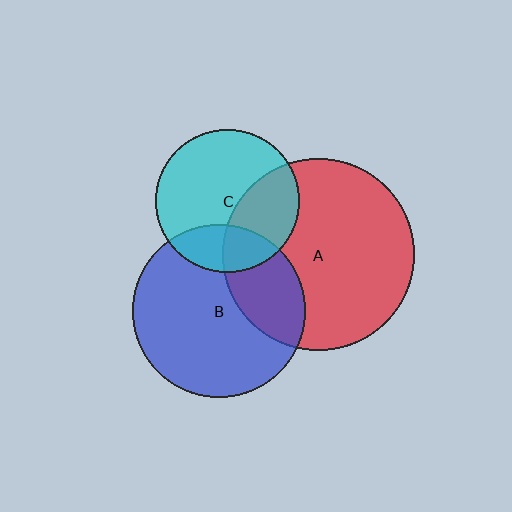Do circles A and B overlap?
Yes.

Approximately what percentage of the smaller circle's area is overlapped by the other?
Approximately 30%.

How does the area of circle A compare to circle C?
Approximately 1.8 times.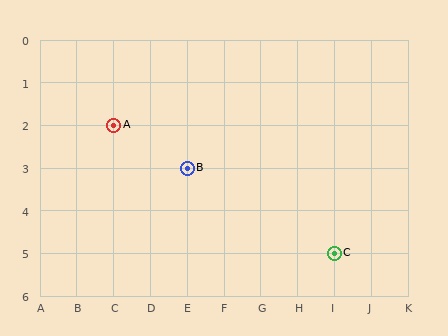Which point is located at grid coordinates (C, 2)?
Point A is at (C, 2).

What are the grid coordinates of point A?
Point A is at grid coordinates (C, 2).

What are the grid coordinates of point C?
Point C is at grid coordinates (I, 5).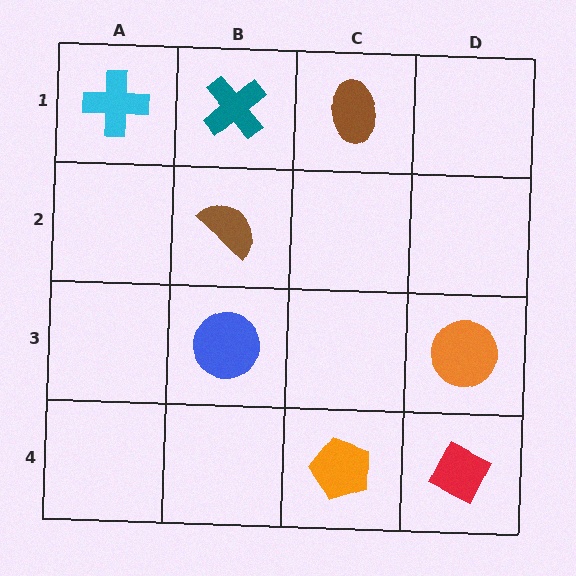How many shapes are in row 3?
2 shapes.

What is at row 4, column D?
A red diamond.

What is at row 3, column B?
A blue circle.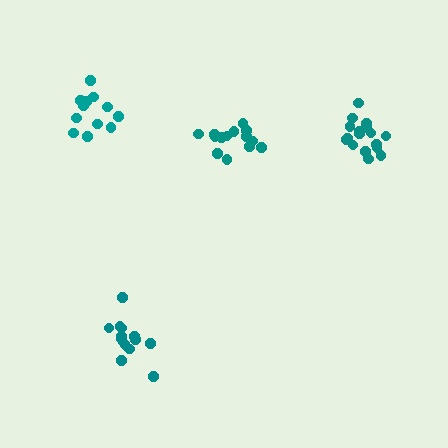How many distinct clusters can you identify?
There are 4 distinct clusters.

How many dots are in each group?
Group 1: 12 dots, Group 2: 15 dots, Group 3: 17 dots, Group 4: 14 dots (58 total).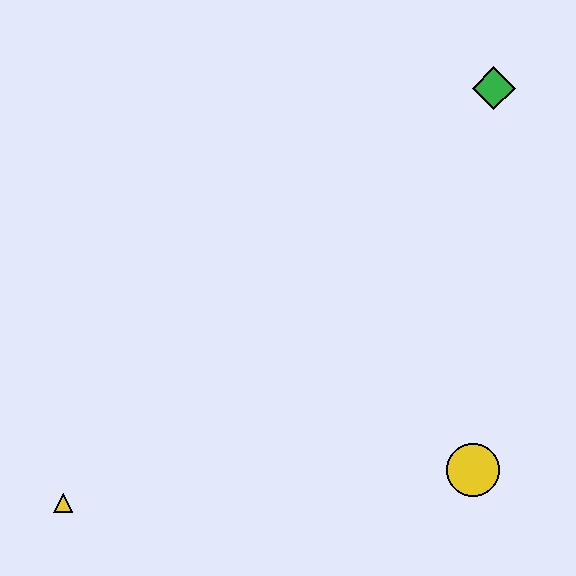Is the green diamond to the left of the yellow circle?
No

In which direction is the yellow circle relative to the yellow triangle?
The yellow circle is to the right of the yellow triangle.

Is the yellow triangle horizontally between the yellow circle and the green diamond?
No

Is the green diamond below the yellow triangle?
No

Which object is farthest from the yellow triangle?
The green diamond is farthest from the yellow triangle.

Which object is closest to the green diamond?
The yellow circle is closest to the green diamond.